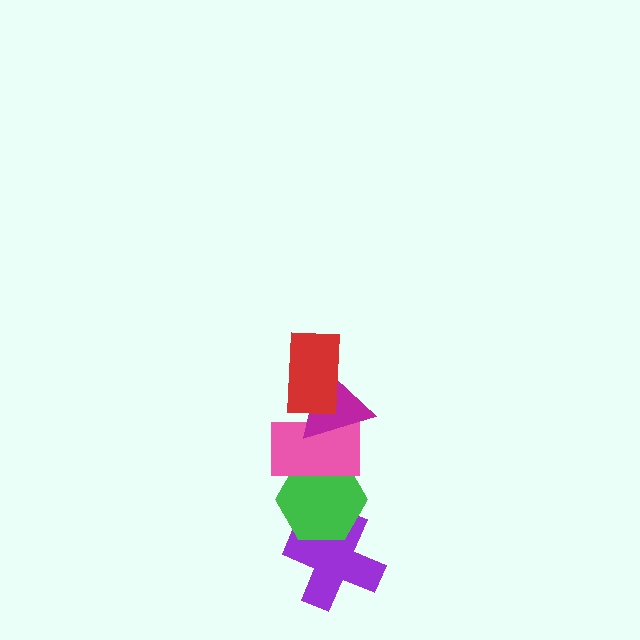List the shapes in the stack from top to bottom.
From top to bottom: the red rectangle, the magenta triangle, the pink rectangle, the green hexagon, the purple cross.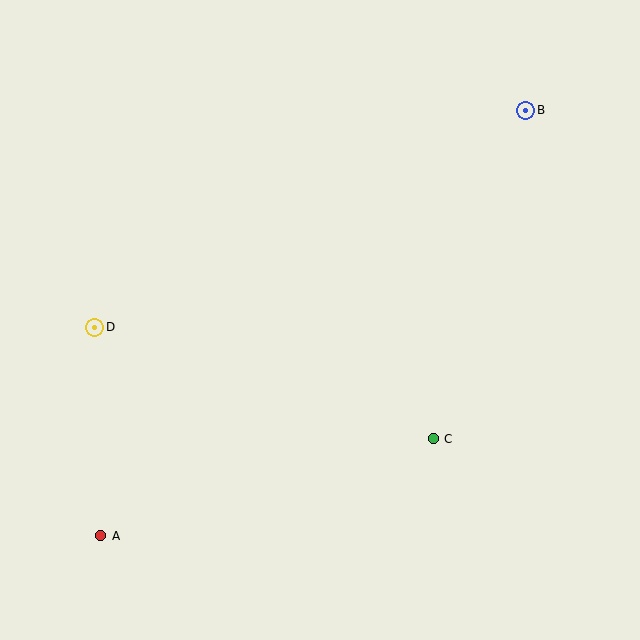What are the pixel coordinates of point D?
Point D is at (95, 327).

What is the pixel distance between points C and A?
The distance between C and A is 346 pixels.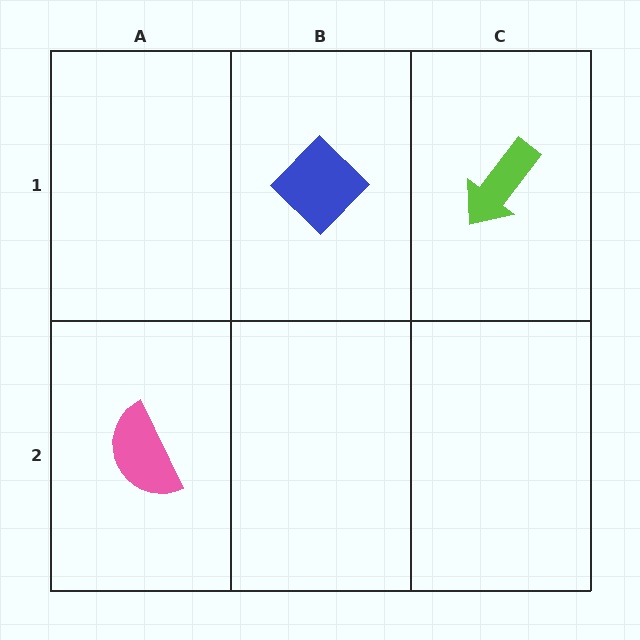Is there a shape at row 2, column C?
No, that cell is empty.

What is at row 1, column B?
A blue diamond.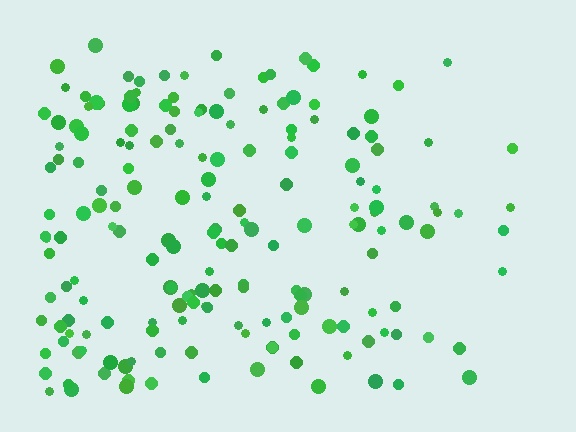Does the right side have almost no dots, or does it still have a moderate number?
Still a moderate number, just noticeably fewer than the left.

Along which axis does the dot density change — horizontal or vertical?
Horizontal.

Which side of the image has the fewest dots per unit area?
The right.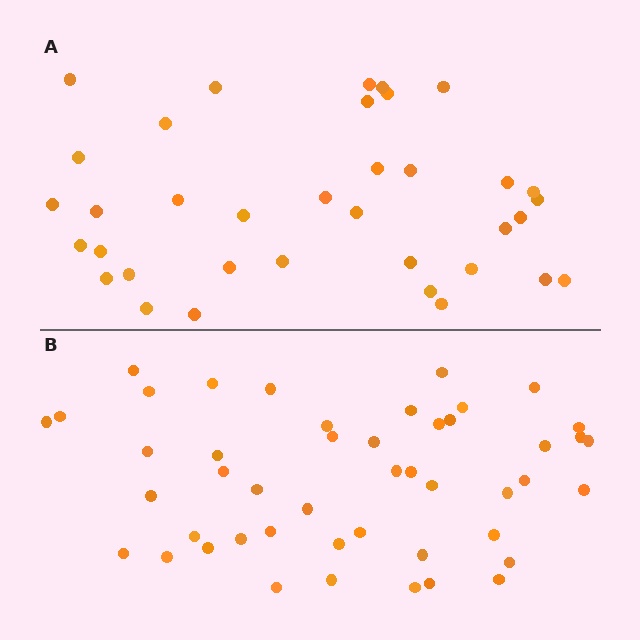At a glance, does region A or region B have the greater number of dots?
Region B (the bottom region) has more dots.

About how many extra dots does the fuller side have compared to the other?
Region B has roughly 12 or so more dots than region A.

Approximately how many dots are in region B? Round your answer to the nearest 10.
About 50 dots. (The exact count is 47, which rounds to 50.)